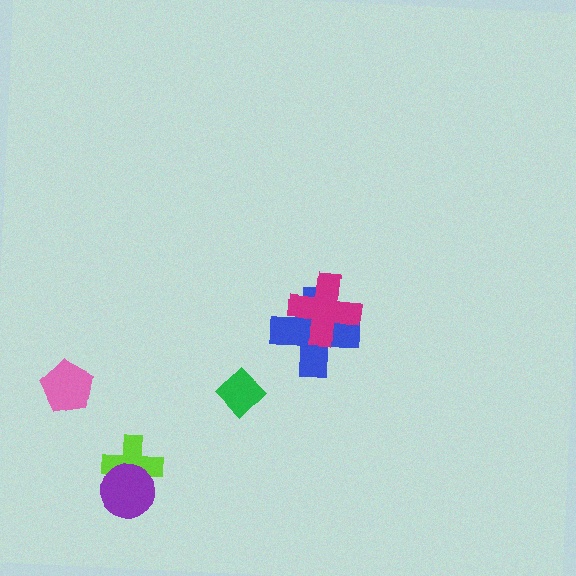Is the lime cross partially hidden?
Yes, it is partially covered by another shape.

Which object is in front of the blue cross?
The magenta cross is in front of the blue cross.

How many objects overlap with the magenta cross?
1 object overlaps with the magenta cross.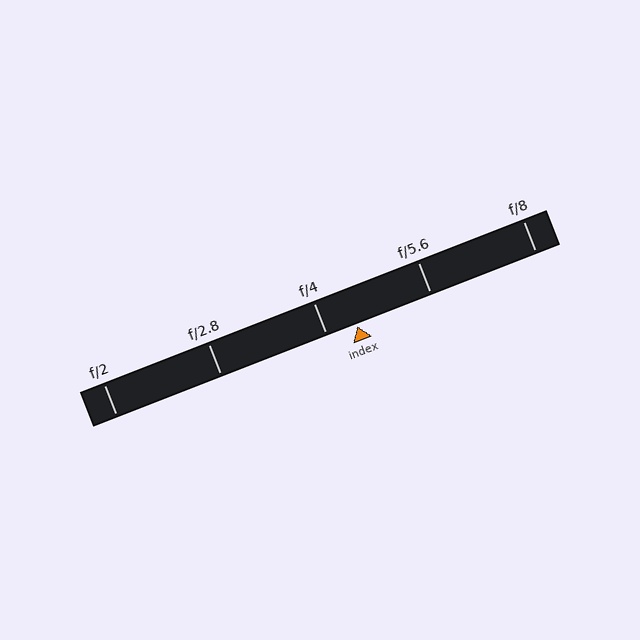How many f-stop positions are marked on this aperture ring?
There are 5 f-stop positions marked.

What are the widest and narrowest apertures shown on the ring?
The widest aperture shown is f/2 and the narrowest is f/8.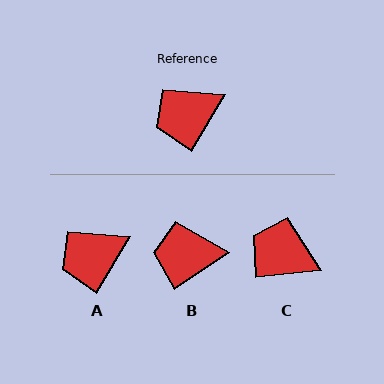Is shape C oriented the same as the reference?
No, it is off by about 53 degrees.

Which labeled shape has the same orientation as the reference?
A.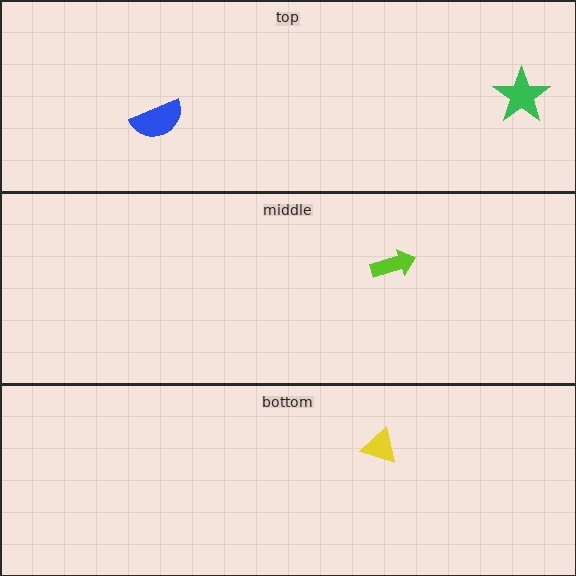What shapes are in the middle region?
The lime arrow.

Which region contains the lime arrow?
The middle region.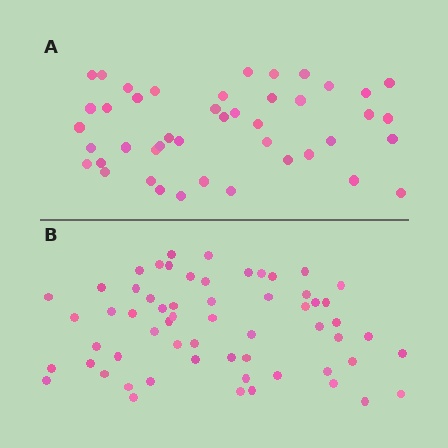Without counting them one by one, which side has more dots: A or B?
Region B (the bottom region) has more dots.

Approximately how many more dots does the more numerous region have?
Region B has approximately 15 more dots than region A.